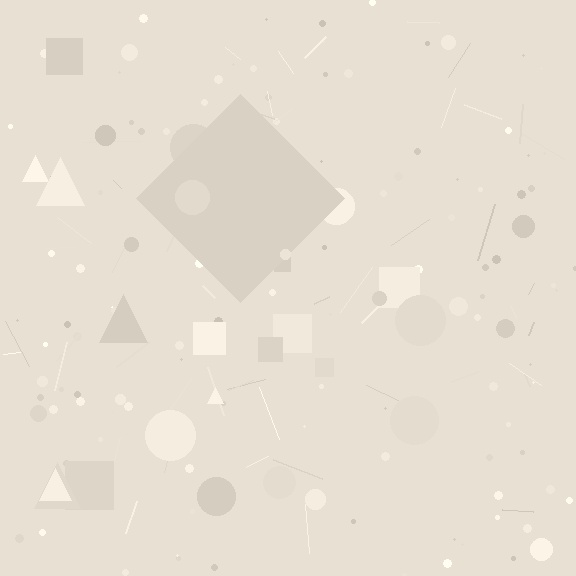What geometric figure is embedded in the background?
A diamond is embedded in the background.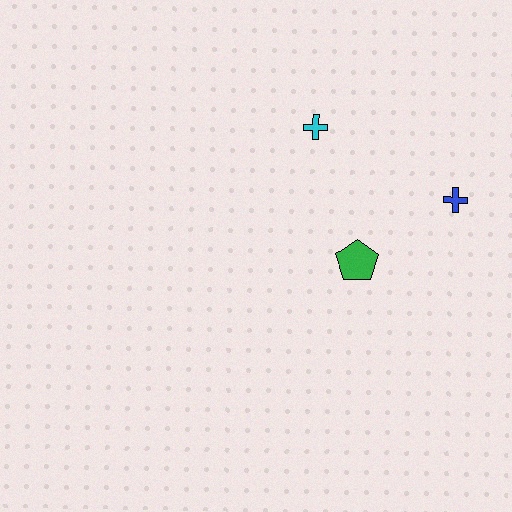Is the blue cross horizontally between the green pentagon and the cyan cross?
No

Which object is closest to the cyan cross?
The green pentagon is closest to the cyan cross.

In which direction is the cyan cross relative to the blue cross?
The cyan cross is to the left of the blue cross.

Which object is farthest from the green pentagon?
The cyan cross is farthest from the green pentagon.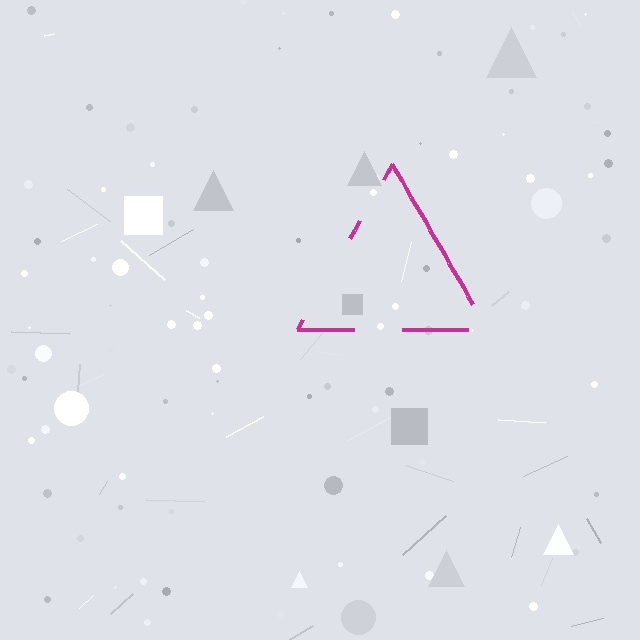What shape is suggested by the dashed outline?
The dashed outline suggests a triangle.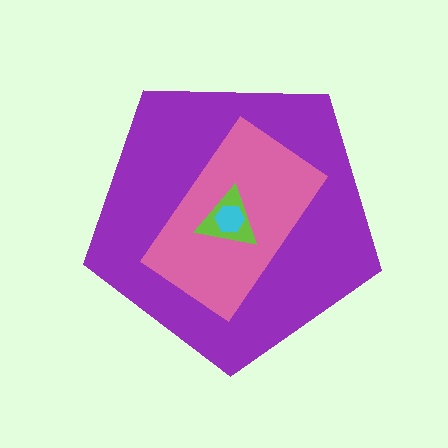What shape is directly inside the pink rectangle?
The lime triangle.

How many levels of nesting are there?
4.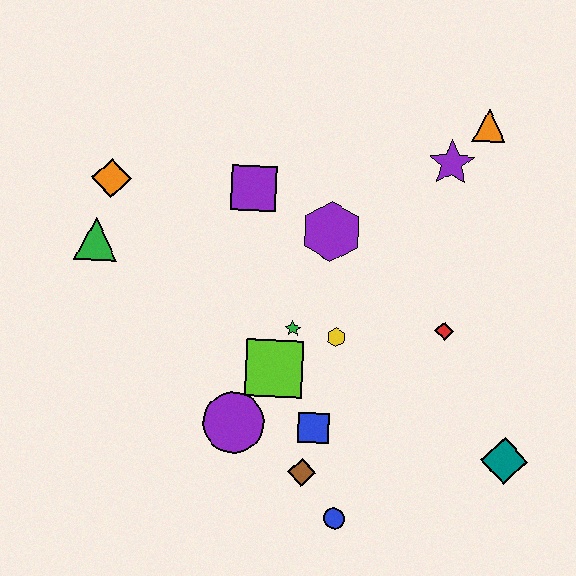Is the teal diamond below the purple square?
Yes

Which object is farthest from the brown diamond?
The orange triangle is farthest from the brown diamond.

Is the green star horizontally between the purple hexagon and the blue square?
No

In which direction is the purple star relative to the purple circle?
The purple star is above the purple circle.